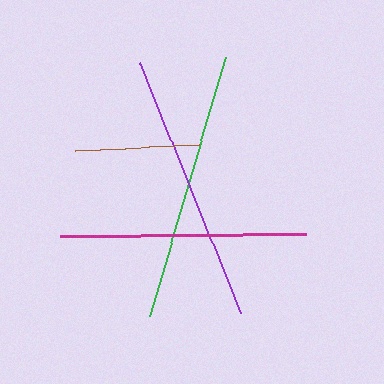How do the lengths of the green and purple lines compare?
The green and purple lines are approximately the same length.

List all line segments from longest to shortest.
From longest to shortest: green, purple, magenta, brown.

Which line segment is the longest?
The green line is the longest at approximately 270 pixels.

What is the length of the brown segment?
The brown segment is approximately 124 pixels long.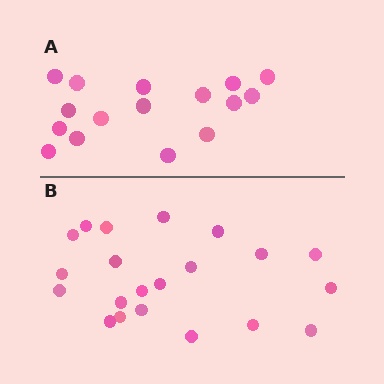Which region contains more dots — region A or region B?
Region B (the bottom region) has more dots.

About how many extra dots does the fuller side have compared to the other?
Region B has about 5 more dots than region A.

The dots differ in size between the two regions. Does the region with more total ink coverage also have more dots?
No. Region A has more total ink coverage because its dots are larger, but region B actually contains more individual dots. Total area can be misleading — the number of items is what matters here.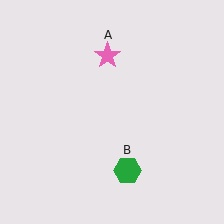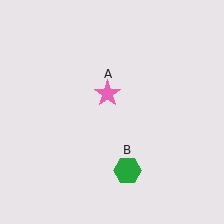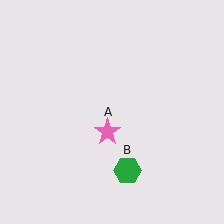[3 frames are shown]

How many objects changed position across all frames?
1 object changed position: pink star (object A).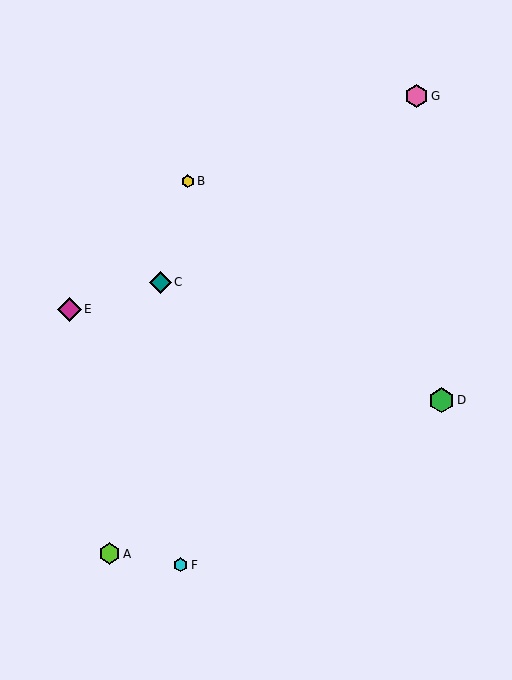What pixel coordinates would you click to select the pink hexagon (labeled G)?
Click at (417, 96) to select the pink hexagon G.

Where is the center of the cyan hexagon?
The center of the cyan hexagon is at (181, 565).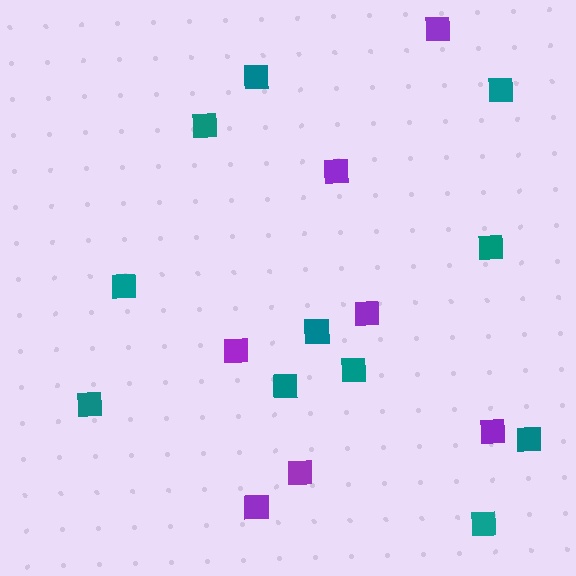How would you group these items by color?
There are 2 groups: one group of teal squares (11) and one group of purple squares (7).